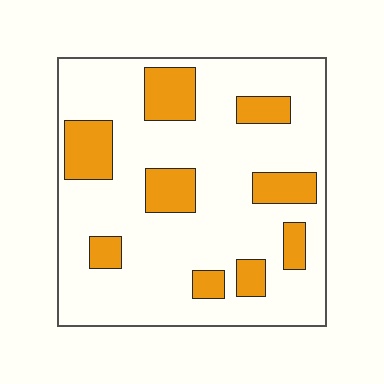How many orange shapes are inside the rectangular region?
9.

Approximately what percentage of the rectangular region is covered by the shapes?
Approximately 20%.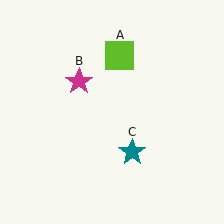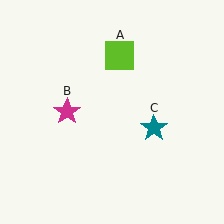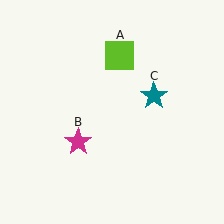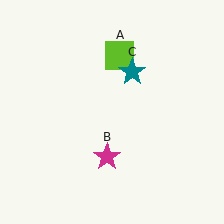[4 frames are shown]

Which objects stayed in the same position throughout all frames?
Lime square (object A) remained stationary.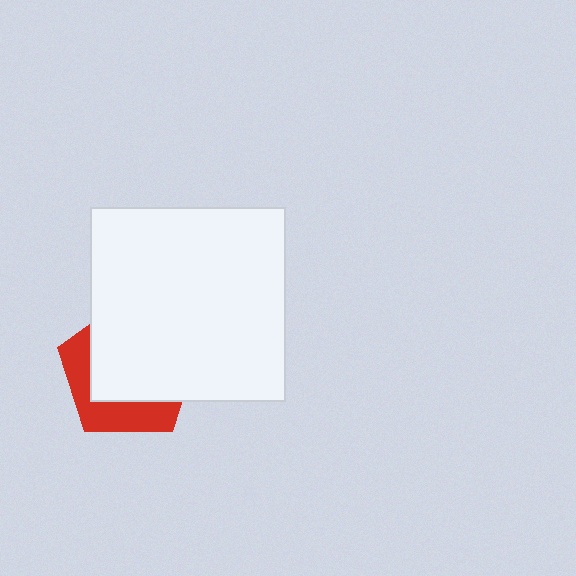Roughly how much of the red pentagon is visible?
A small part of it is visible (roughly 34%).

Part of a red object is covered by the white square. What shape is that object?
It is a pentagon.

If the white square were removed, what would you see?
You would see the complete red pentagon.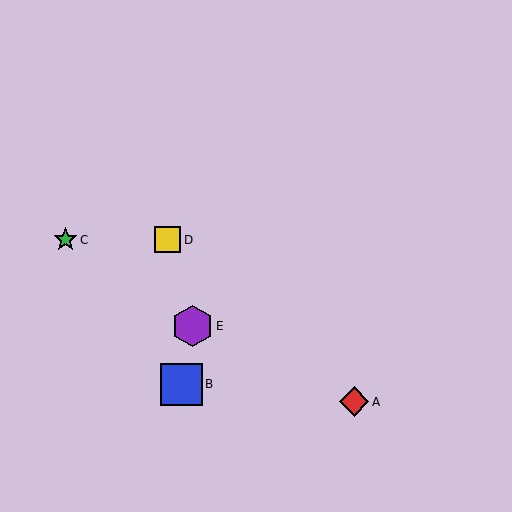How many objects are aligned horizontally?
2 objects (C, D) are aligned horizontally.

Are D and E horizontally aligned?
No, D is at y≈240 and E is at y≈326.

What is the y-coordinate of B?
Object B is at y≈384.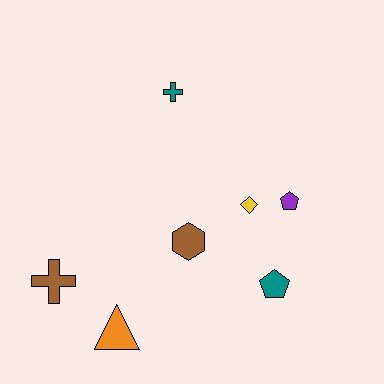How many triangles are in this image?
There is 1 triangle.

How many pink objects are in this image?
There are no pink objects.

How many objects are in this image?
There are 7 objects.